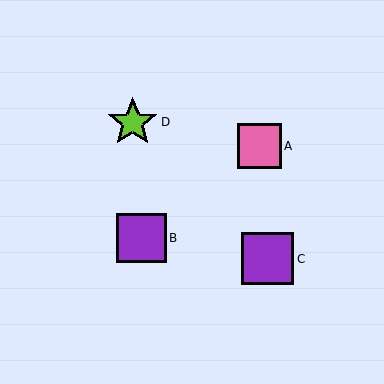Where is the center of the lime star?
The center of the lime star is at (133, 122).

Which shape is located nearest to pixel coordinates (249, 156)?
The pink square (labeled A) at (259, 146) is nearest to that location.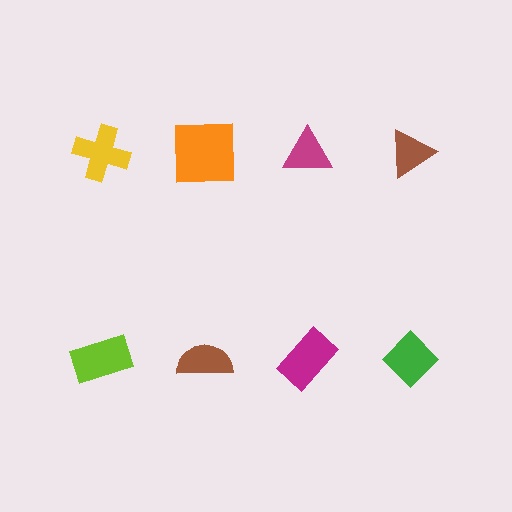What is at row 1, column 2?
An orange square.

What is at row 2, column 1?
A lime rectangle.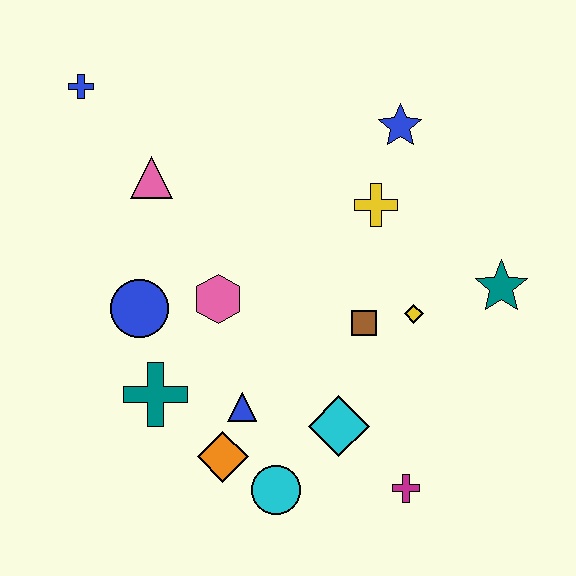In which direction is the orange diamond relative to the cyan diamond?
The orange diamond is to the left of the cyan diamond.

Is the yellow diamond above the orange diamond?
Yes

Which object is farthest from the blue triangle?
The blue cross is farthest from the blue triangle.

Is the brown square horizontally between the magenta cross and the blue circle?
Yes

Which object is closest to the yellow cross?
The blue star is closest to the yellow cross.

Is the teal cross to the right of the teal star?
No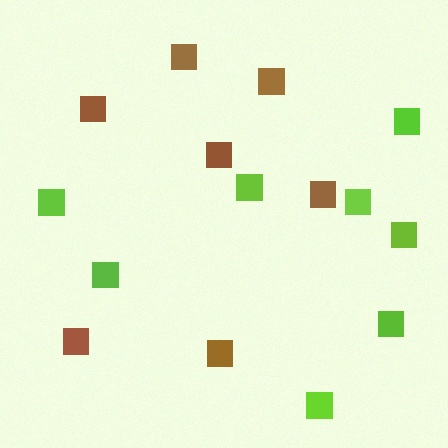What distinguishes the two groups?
There are 2 groups: one group of lime squares (8) and one group of brown squares (7).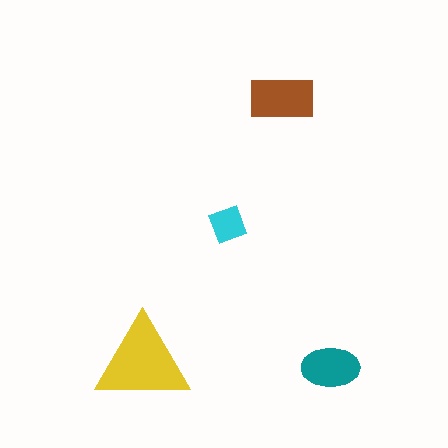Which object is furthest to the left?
The yellow triangle is leftmost.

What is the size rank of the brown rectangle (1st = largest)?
2nd.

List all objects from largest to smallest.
The yellow triangle, the brown rectangle, the teal ellipse, the cyan diamond.